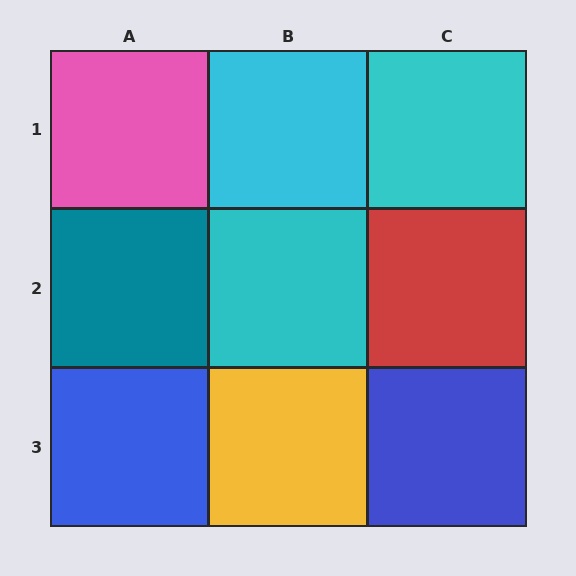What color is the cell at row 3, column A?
Blue.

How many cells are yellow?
1 cell is yellow.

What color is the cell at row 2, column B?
Cyan.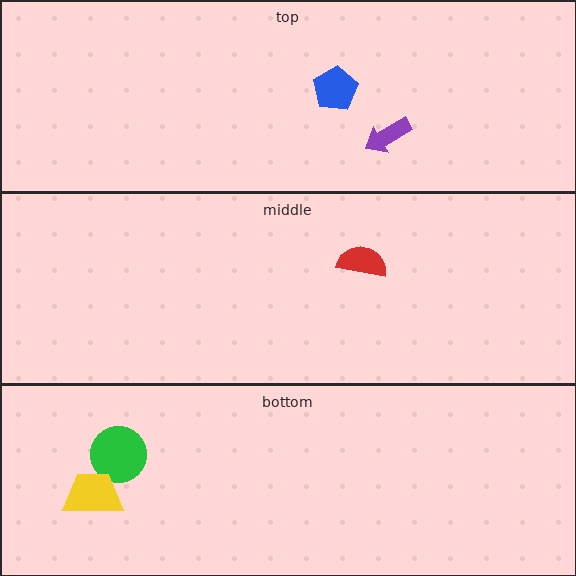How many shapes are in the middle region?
1.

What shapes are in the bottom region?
The green circle, the yellow trapezoid.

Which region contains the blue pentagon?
The top region.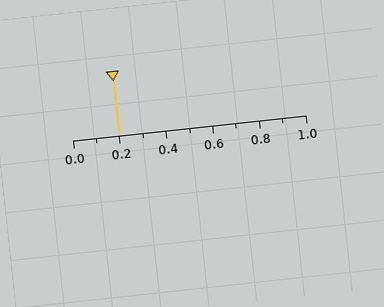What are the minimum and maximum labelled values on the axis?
The axis runs from 0.0 to 1.0.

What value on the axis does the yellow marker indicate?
The marker indicates approximately 0.2.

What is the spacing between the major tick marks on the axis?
The major ticks are spaced 0.2 apart.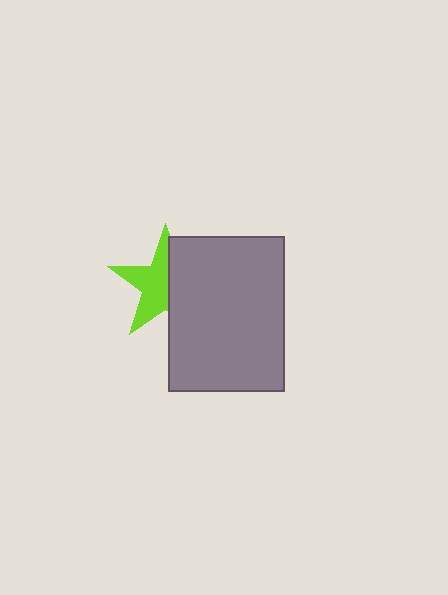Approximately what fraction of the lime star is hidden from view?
Roughly 46% of the lime star is hidden behind the gray rectangle.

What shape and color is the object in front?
The object in front is a gray rectangle.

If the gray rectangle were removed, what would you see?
You would see the complete lime star.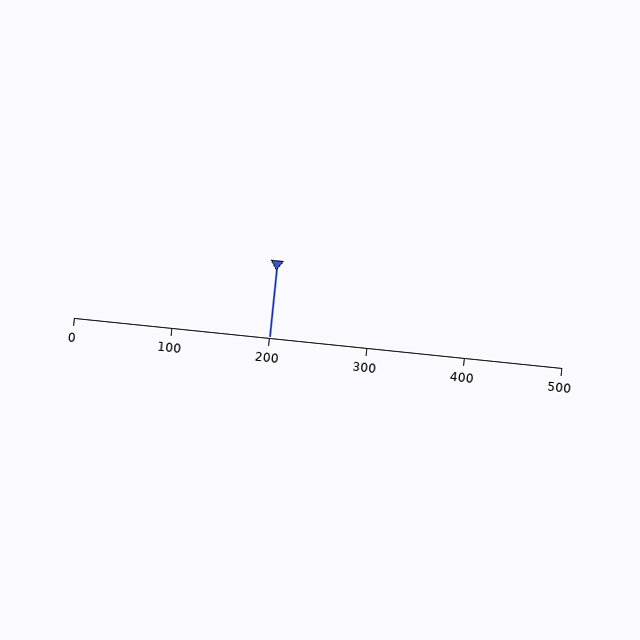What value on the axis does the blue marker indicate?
The marker indicates approximately 200.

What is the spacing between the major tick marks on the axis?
The major ticks are spaced 100 apart.